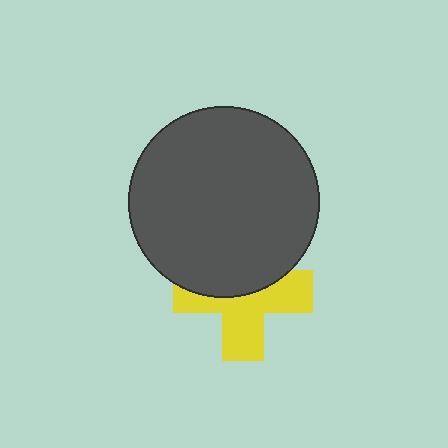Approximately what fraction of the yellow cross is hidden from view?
Roughly 45% of the yellow cross is hidden behind the dark gray circle.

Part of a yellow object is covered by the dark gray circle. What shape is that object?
It is a cross.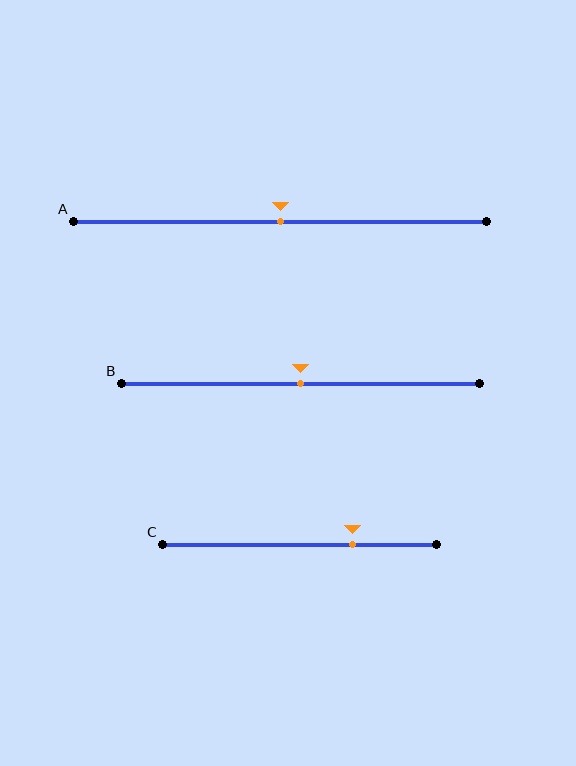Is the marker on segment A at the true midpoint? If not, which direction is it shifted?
Yes, the marker on segment A is at the true midpoint.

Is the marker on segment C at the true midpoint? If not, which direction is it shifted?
No, the marker on segment C is shifted to the right by about 19% of the segment length.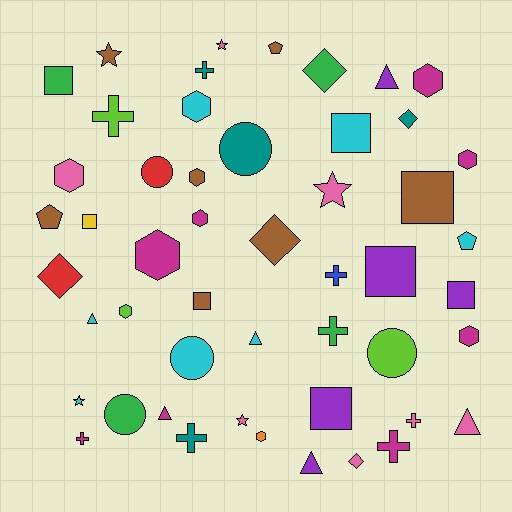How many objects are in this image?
There are 50 objects.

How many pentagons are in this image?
There are 3 pentagons.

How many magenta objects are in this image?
There are 8 magenta objects.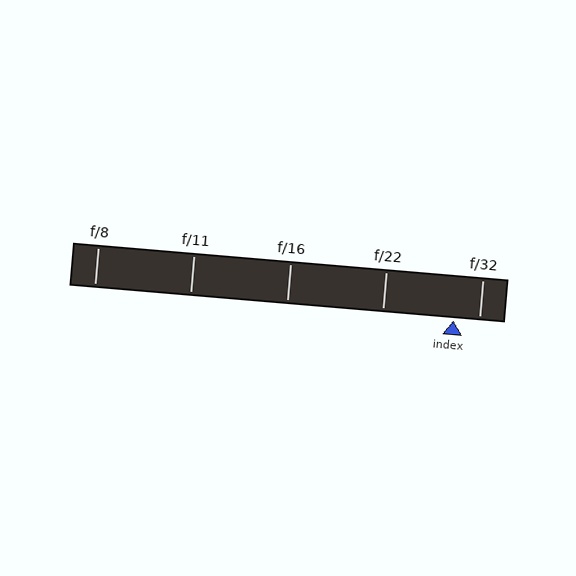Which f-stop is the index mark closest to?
The index mark is closest to f/32.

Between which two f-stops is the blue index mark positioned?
The index mark is between f/22 and f/32.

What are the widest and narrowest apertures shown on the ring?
The widest aperture shown is f/8 and the narrowest is f/32.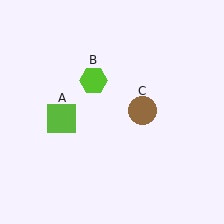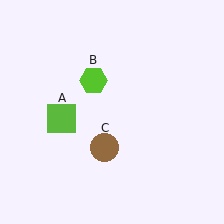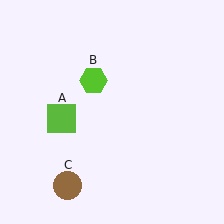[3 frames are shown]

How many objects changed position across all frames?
1 object changed position: brown circle (object C).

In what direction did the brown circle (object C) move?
The brown circle (object C) moved down and to the left.